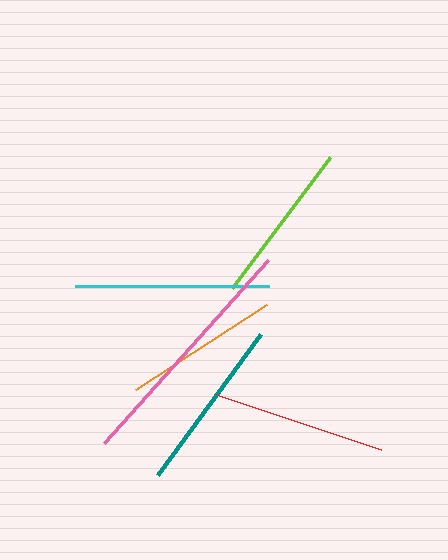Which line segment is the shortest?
The orange line is the shortest at approximately 156 pixels.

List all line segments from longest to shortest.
From longest to shortest: pink, cyan, teal, red, lime, orange.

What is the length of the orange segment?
The orange segment is approximately 156 pixels long.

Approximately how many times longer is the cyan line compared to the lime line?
The cyan line is approximately 1.2 times the length of the lime line.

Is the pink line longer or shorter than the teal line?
The pink line is longer than the teal line.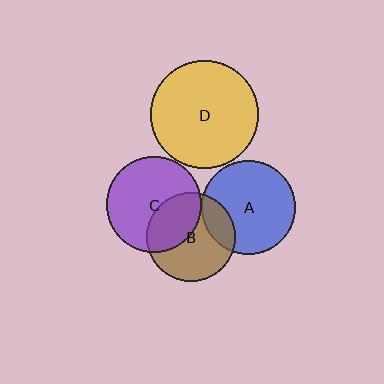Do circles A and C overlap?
Yes.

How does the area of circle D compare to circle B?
Approximately 1.5 times.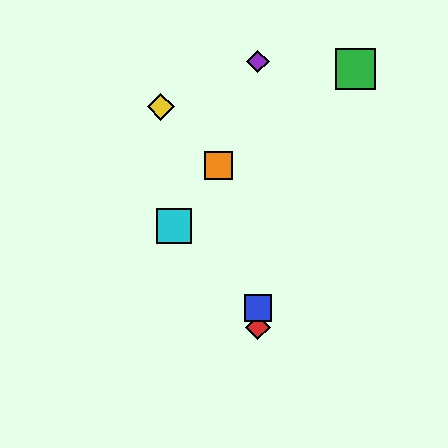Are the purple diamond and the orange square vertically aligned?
No, the purple diamond is at x≈258 and the orange square is at x≈219.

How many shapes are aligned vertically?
3 shapes (the red diamond, the blue square, the purple diamond) are aligned vertically.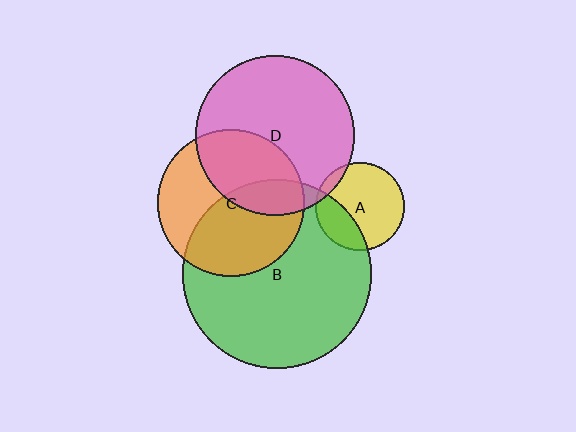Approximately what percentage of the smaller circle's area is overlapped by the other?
Approximately 10%.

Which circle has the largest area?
Circle B (green).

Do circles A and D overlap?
Yes.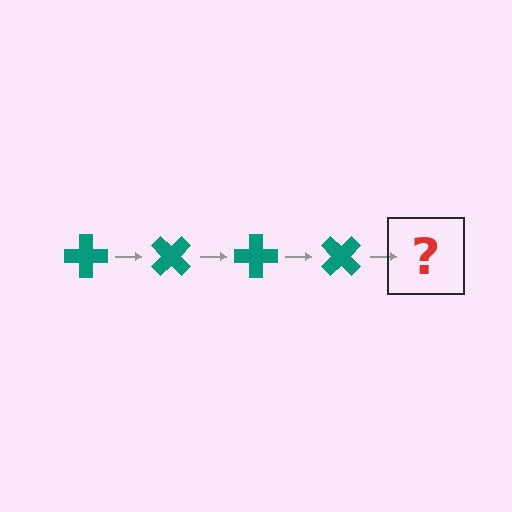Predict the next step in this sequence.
The next step is a teal cross rotated 180 degrees.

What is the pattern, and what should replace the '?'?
The pattern is that the cross rotates 45 degrees each step. The '?' should be a teal cross rotated 180 degrees.